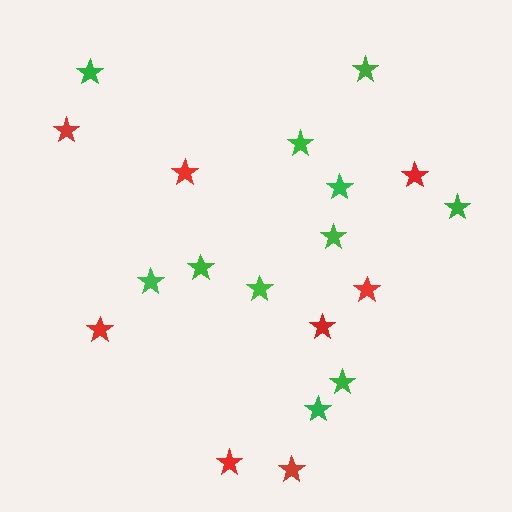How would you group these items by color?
There are 2 groups: one group of green stars (11) and one group of red stars (8).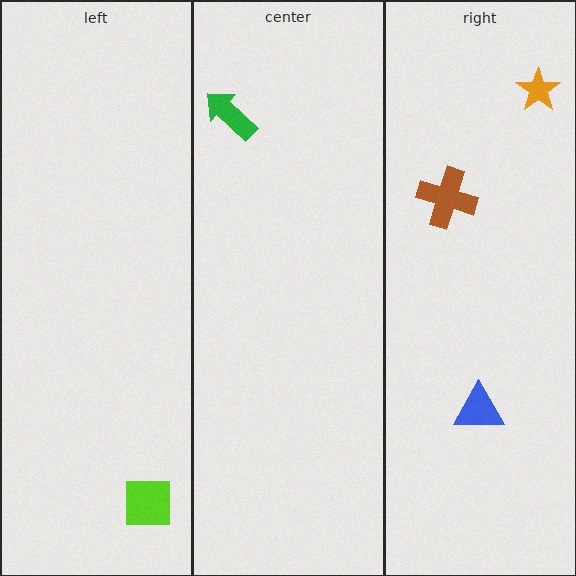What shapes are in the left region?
The lime square.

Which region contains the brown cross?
The right region.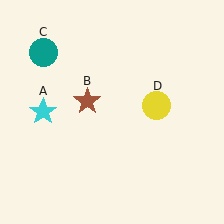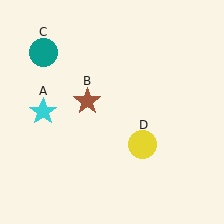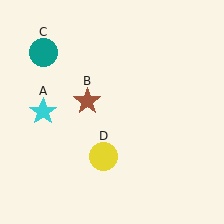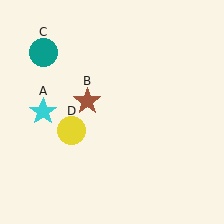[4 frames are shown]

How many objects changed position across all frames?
1 object changed position: yellow circle (object D).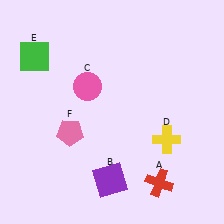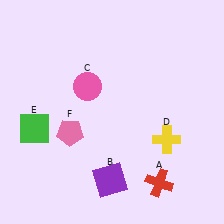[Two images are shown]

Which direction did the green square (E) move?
The green square (E) moved down.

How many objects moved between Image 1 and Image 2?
1 object moved between the two images.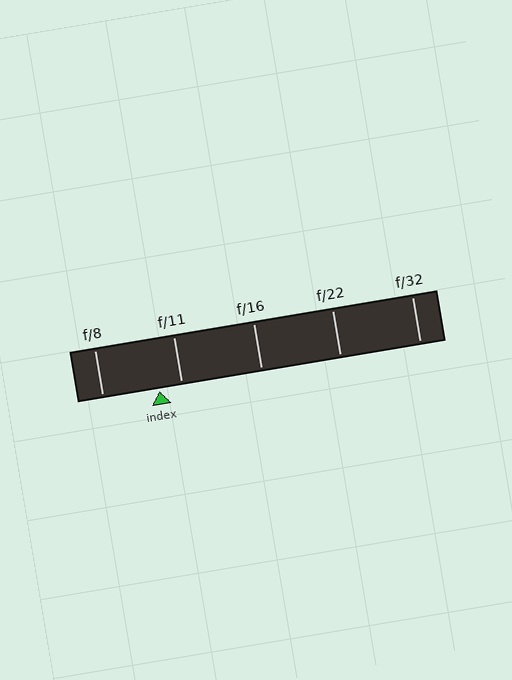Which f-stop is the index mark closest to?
The index mark is closest to f/11.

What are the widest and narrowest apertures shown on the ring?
The widest aperture shown is f/8 and the narrowest is f/32.